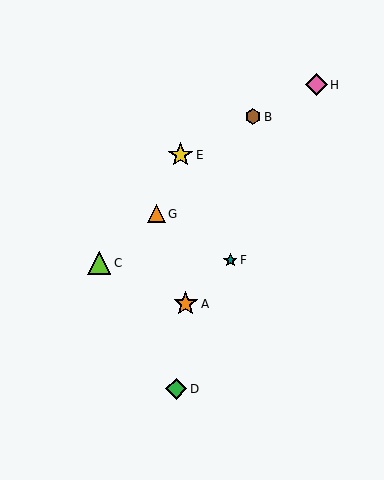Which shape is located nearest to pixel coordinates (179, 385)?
The green diamond (labeled D) at (176, 389) is nearest to that location.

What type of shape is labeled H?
Shape H is a pink diamond.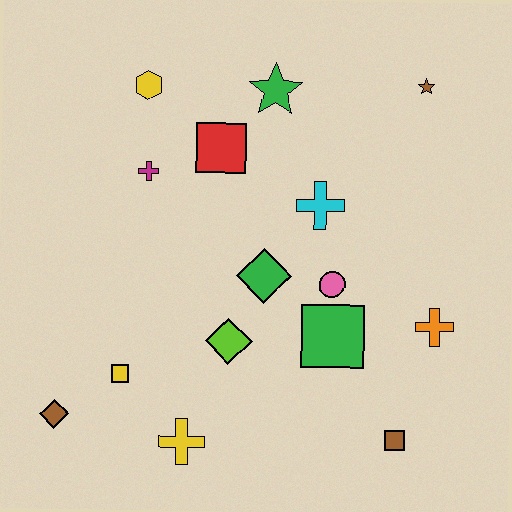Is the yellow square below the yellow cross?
No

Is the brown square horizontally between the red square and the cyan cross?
No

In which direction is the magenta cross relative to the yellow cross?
The magenta cross is above the yellow cross.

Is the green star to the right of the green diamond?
Yes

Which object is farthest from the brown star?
The brown diamond is farthest from the brown star.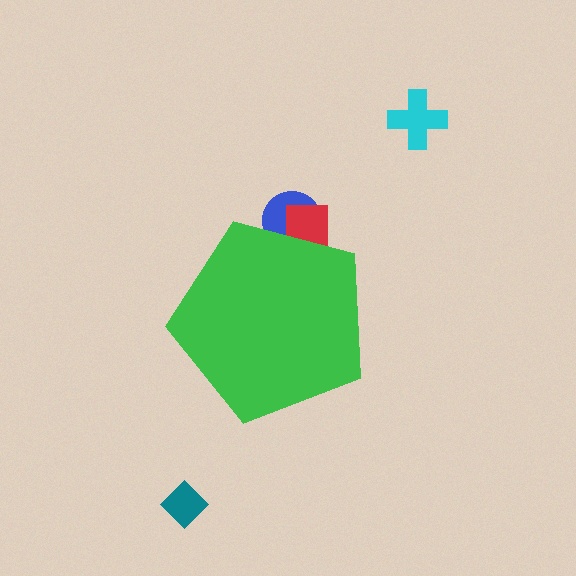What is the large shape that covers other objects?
A green pentagon.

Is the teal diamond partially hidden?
No, the teal diamond is fully visible.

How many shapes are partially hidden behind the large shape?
2 shapes are partially hidden.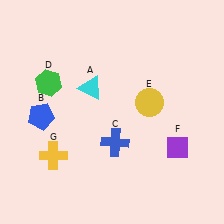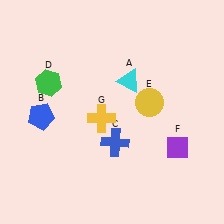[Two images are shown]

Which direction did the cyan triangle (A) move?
The cyan triangle (A) moved right.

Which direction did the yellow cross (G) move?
The yellow cross (G) moved right.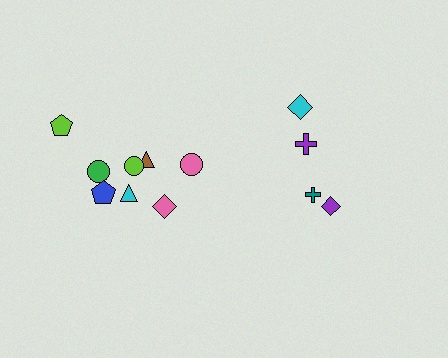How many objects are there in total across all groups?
There are 12 objects.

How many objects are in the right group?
There are 4 objects.